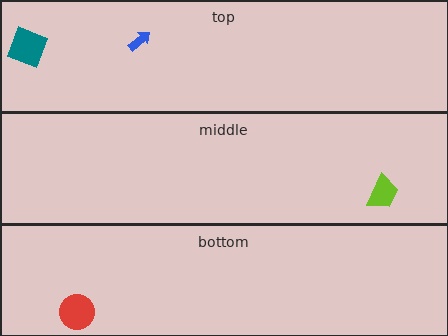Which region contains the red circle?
The bottom region.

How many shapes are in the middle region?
1.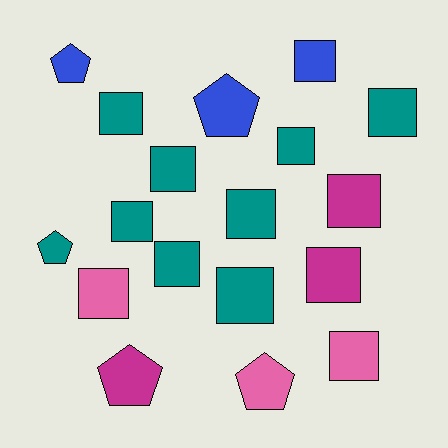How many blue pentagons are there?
There are 2 blue pentagons.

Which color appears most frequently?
Teal, with 9 objects.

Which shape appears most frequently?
Square, with 13 objects.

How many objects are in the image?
There are 18 objects.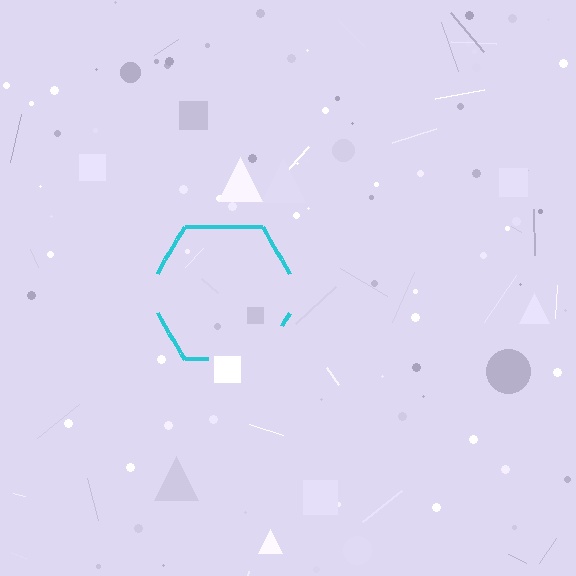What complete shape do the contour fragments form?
The contour fragments form a hexagon.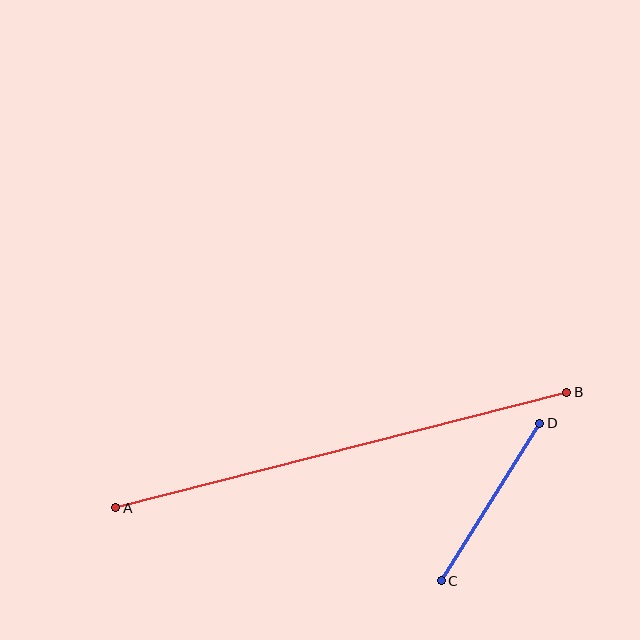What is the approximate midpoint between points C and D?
The midpoint is at approximately (490, 502) pixels.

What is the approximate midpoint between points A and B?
The midpoint is at approximately (341, 450) pixels.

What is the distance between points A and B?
The distance is approximately 465 pixels.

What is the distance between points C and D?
The distance is approximately 185 pixels.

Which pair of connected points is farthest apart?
Points A and B are farthest apart.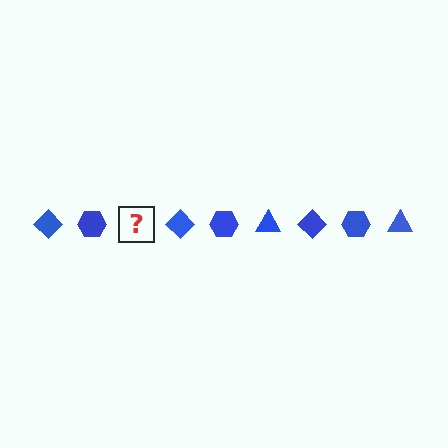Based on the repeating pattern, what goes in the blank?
The blank should be a blue triangle.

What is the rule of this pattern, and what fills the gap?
The rule is that the pattern cycles through diamond, hexagon, triangle shapes in blue. The gap should be filled with a blue triangle.